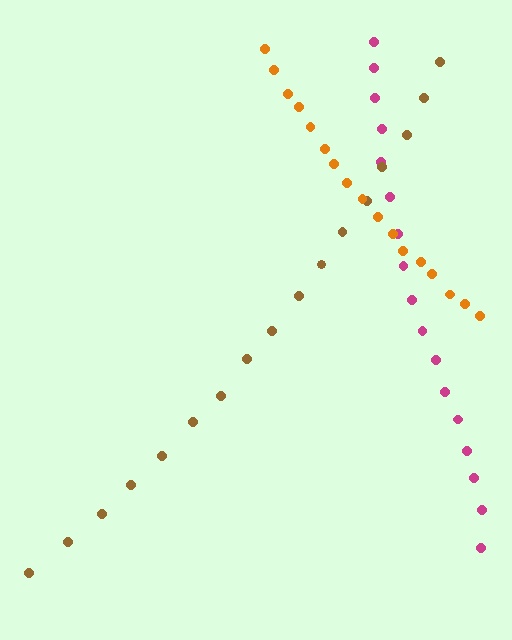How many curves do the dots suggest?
There are 3 distinct paths.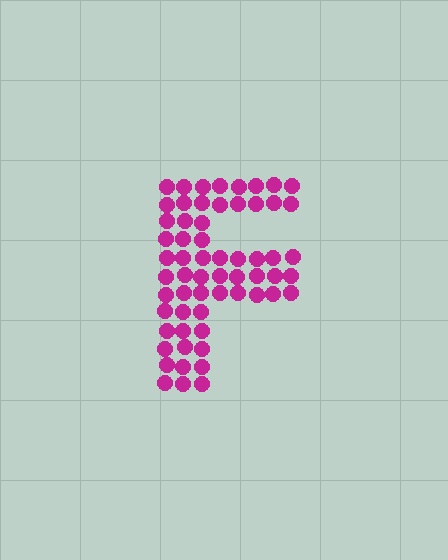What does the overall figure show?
The overall figure shows the letter F.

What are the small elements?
The small elements are circles.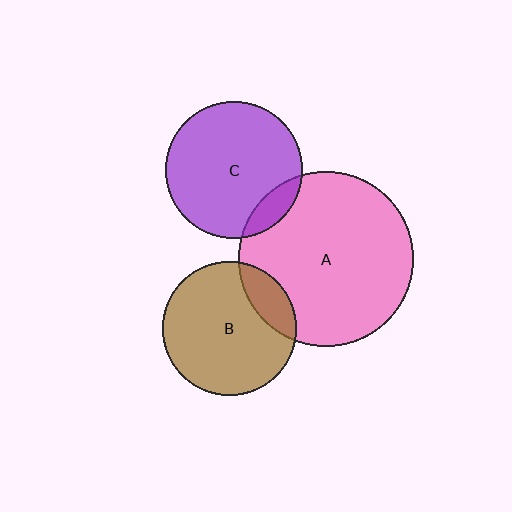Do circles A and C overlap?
Yes.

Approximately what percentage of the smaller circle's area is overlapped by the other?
Approximately 10%.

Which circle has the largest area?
Circle A (pink).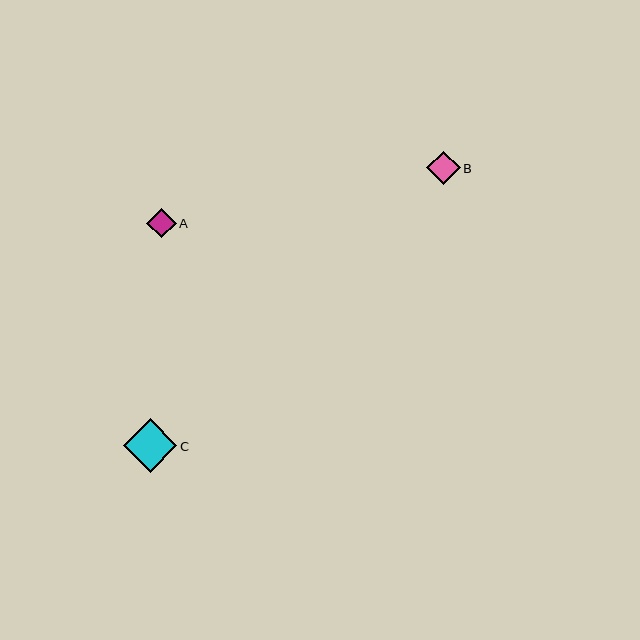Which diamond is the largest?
Diamond C is the largest with a size of approximately 54 pixels.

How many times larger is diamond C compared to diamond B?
Diamond C is approximately 1.6 times the size of diamond B.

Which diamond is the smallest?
Diamond A is the smallest with a size of approximately 29 pixels.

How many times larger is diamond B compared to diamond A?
Diamond B is approximately 1.2 times the size of diamond A.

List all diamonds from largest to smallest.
From largest to smallest: C, B, A.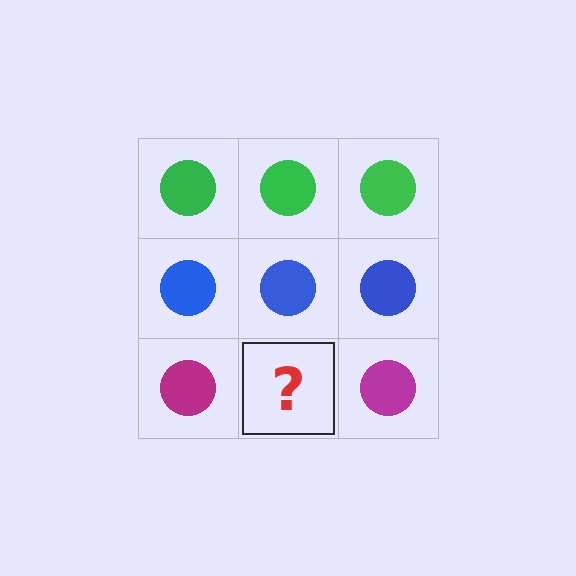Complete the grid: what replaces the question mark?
The question mark should be replaced with a magenta circle.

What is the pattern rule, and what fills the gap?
The rule is that each row has a consistent color. The gap should be filled with a magenta circle.